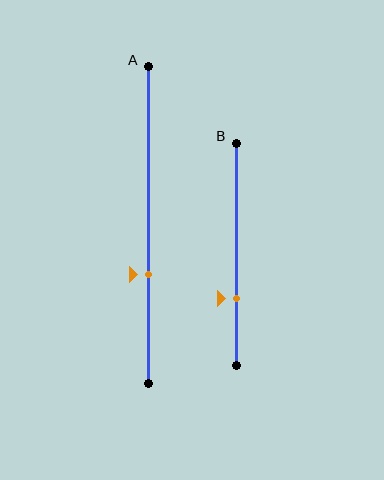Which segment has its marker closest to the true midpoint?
Segment A has its marker closest to the true midpoint.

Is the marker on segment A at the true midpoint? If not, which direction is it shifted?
No, the marker on segment A is shifted downward by about 16% of the segment length.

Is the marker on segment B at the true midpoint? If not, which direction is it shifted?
No, the marker on segment B is shifted downward by about 20% of the segment length.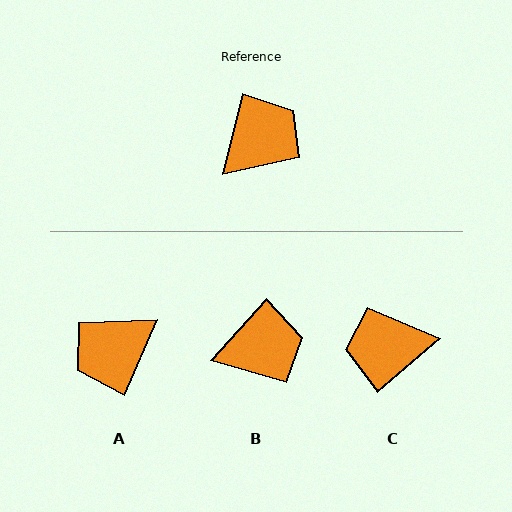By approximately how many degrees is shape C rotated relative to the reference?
Approximately 145 degrees counter-clockwise.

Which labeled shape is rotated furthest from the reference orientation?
A, about 171 degrees away.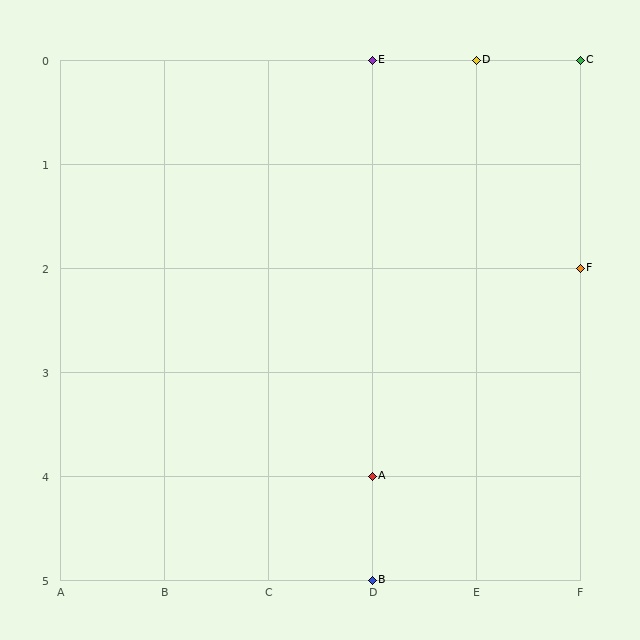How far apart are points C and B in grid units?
Points C and B are 2 columns and 5 rows apart (about 5.4 grid units diagonally).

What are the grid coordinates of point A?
Point A is at grid coordinates (D, 4).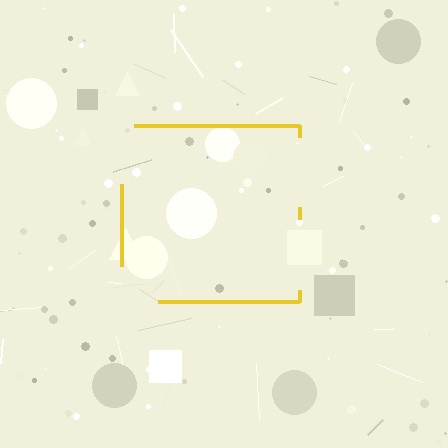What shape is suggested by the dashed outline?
The dashed outline suggests a square.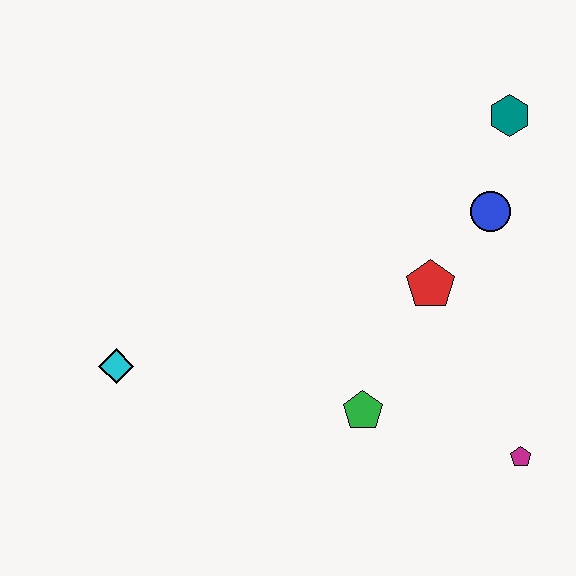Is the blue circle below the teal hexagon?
Yes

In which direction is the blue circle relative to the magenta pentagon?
The blue circle is above the magenta pentagon.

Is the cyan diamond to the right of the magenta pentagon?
No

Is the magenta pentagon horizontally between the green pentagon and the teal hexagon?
No